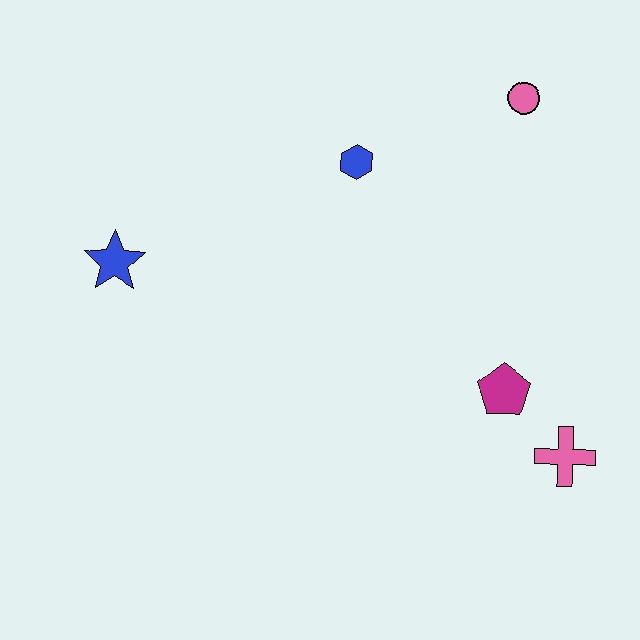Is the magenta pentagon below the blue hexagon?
Yes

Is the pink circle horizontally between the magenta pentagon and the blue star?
No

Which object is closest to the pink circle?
The blue hexagon is closest to the pink circle.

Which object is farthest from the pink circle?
The blue star is farthest from the pink circle.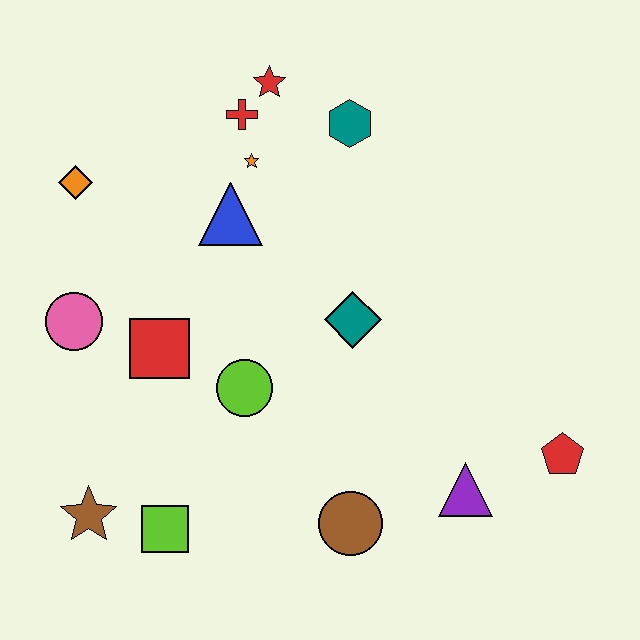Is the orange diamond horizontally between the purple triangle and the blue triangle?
No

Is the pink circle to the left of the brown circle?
Yes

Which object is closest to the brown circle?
The purple triangle is closest to the brown circle.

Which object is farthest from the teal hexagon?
The brown star is farthest from the teal hexagon.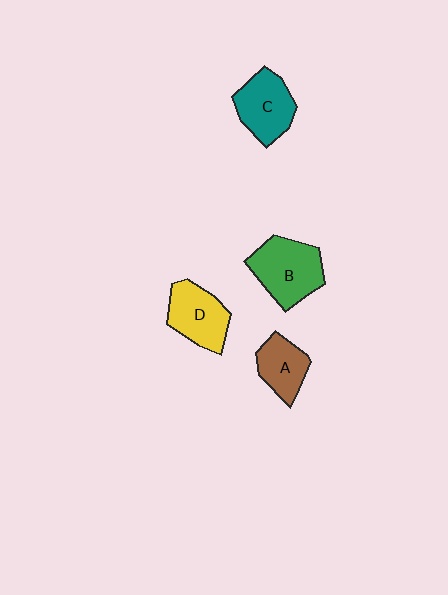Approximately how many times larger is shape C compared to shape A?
Approximately 1.3 times.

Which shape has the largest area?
Shape B (green).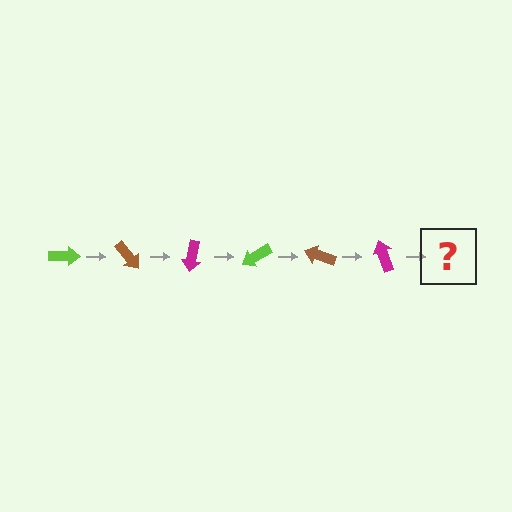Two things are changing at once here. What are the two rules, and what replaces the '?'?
The two rules are that it rotates 50 degrees each step and the color cycles through lime, brown, and magenta. The '?' should be a lime arrow, rotated 300 degrees from the start.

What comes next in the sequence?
The next element should be a lime arrow, rotated 300 degrees from the start.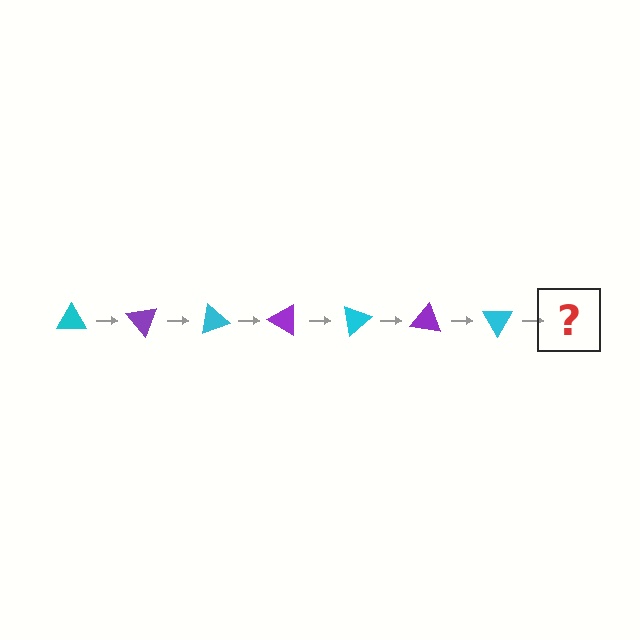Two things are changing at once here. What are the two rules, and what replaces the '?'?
The two rules are that it rotates 50 degrees each step and the color cycles through cyan and purple. The '?' should be a purple triangle, rotated 350 degrees from the start.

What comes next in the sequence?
The next element should be a purple triangle, rotated 350 degrees from the start.